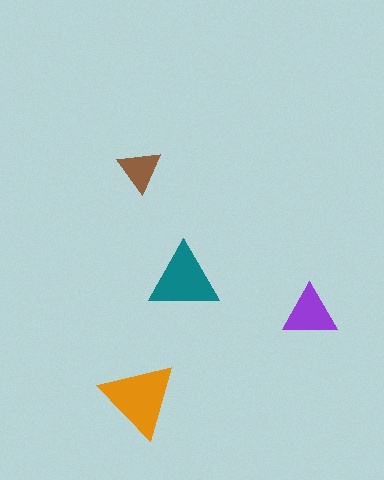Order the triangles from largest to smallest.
the orange one, the teal one, the purple one, the brown one.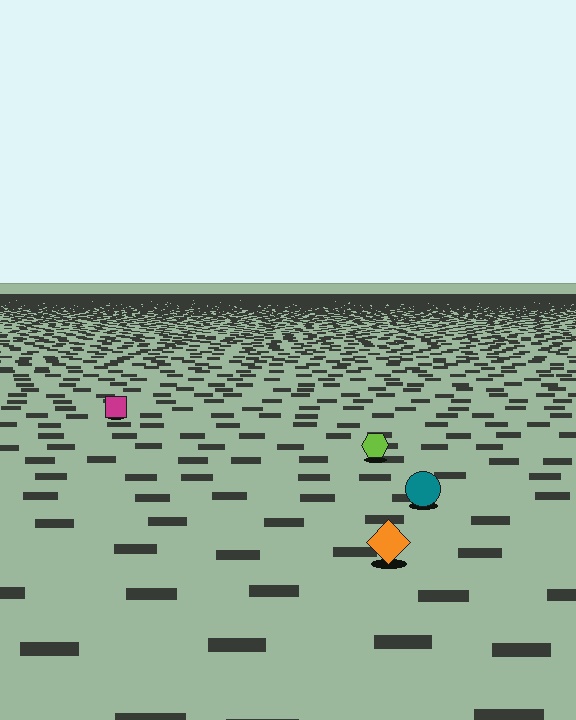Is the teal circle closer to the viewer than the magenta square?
Yes. The teal circle is closer — you can tell from the texture gradient: the ground texture is coarser near it.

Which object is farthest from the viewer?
The magenta square is farthest from the viewer. It appears smaller and the ground texture around it is denser.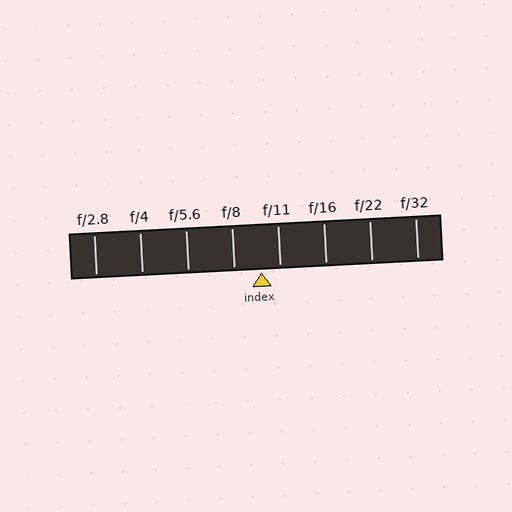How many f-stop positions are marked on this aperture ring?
There are 8 f-stop positions marked.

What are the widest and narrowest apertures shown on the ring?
The widest aperture shown is f/2.8 and the narrowest is f/32.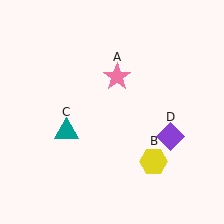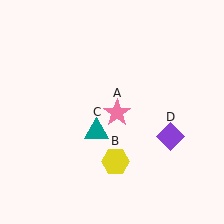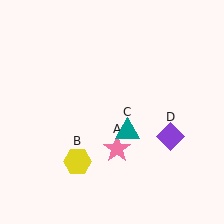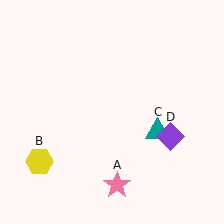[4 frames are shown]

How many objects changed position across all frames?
3 objects changed position: pink star (object A), yellow hexagon (object B), teal triangle (object C).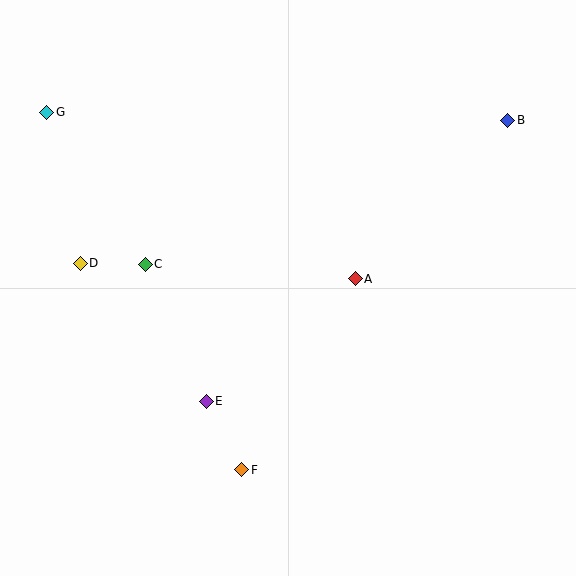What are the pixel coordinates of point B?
Point B is at (508, 120).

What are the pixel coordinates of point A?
Point A is at (355, 279).